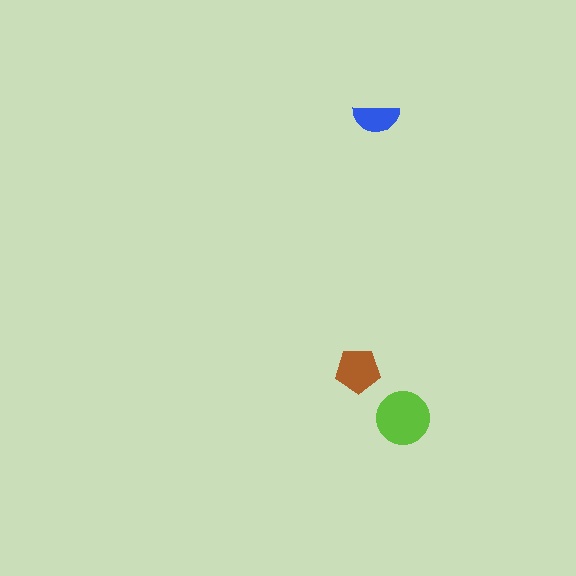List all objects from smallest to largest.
The blue semicircle, the brown pentagon, the lime circle.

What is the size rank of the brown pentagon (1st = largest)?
2nd.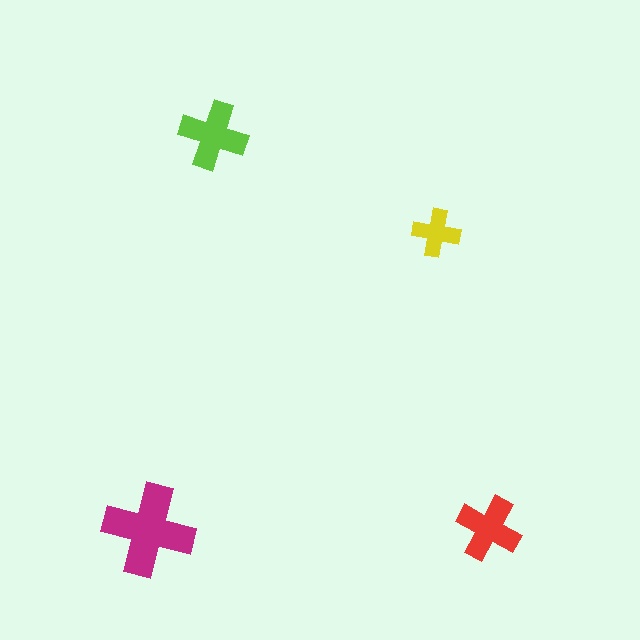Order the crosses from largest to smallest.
the magenta one, the lime one, the red one, the yellow one.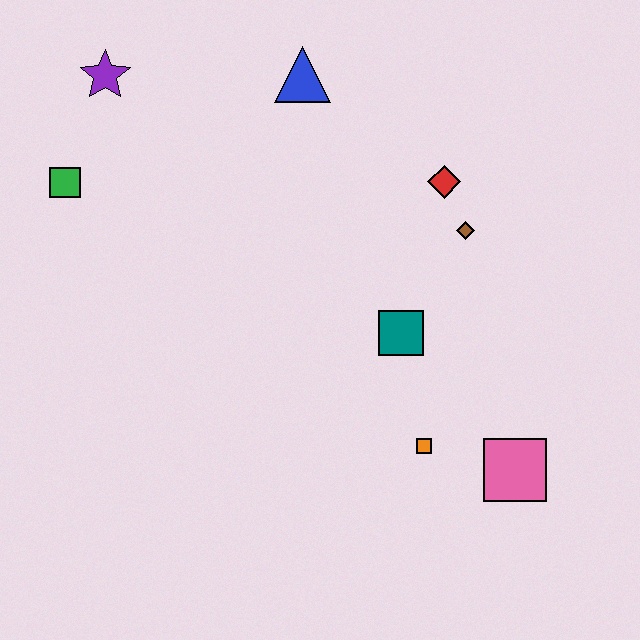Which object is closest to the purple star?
The green square is closest to the purple star.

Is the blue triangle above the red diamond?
Yes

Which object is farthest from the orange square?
The purple star is farthest from the orange square.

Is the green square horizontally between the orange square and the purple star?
No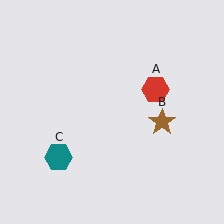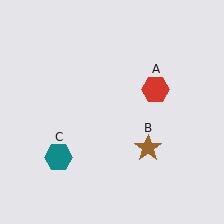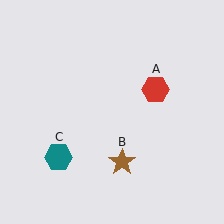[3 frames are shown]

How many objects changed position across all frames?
1 object changed position: brown star (object B).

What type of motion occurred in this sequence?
The brown star (object B) rotated clockwise around the center of the scene.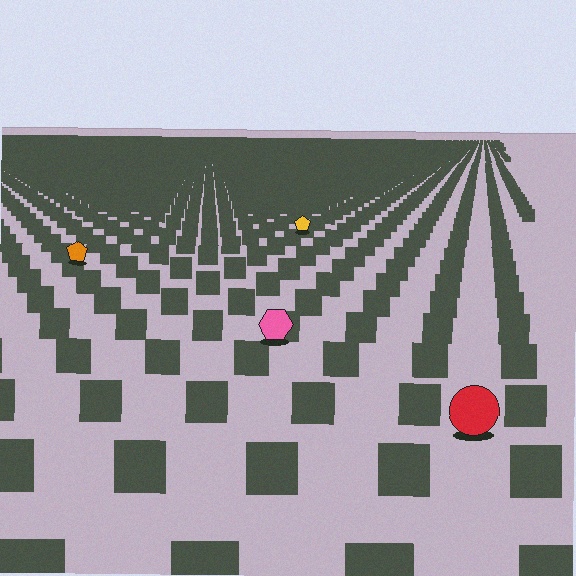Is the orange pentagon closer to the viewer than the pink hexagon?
No. The pink hexagon is closer — you can tell from the texture gradient: the ground texture is coarser near it.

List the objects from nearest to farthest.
From nearest to farthest: the red circle, the pink hexagon, the orange pentagon, the yellow pentagon.